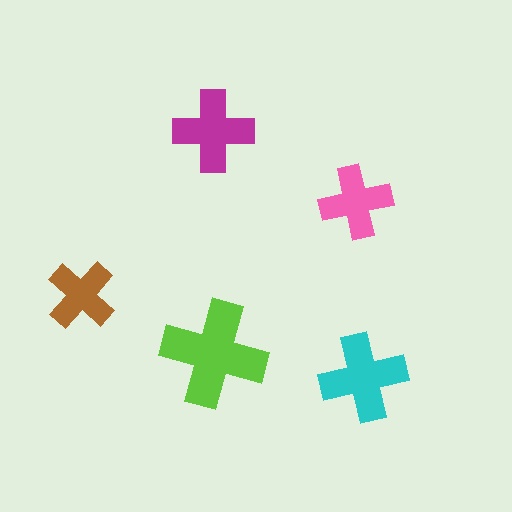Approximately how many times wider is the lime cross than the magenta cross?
About 1.5 times wider.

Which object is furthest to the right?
The cyan cross is rightmost.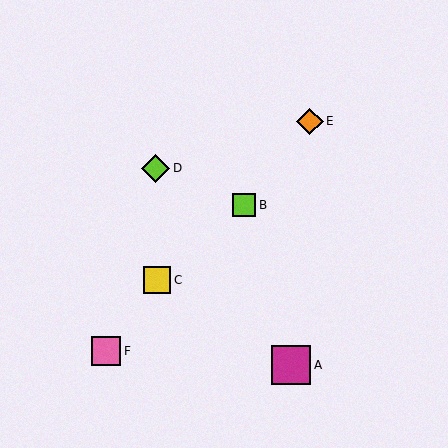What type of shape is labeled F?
Shape F is a pink square.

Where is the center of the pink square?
The center of the pink square is at (106, 351).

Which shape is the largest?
The magenta square (labeled A) is the largest.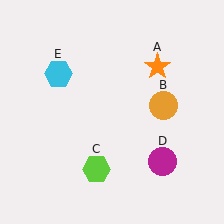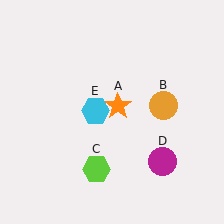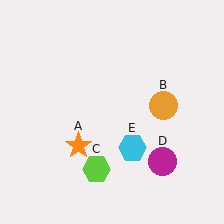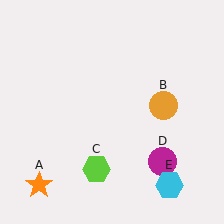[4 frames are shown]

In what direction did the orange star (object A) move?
The orange star (object A) moved down and to the left.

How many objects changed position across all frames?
2 objects changed position: orange star (object A), cyan hexagon (object E).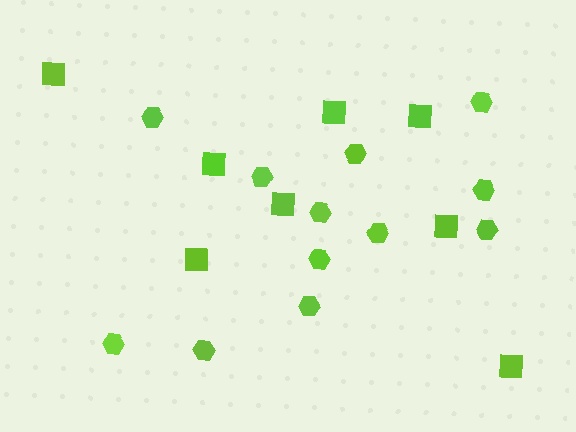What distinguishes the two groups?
There are 2 groups: one group of hexagons (12) and one group of squares (8).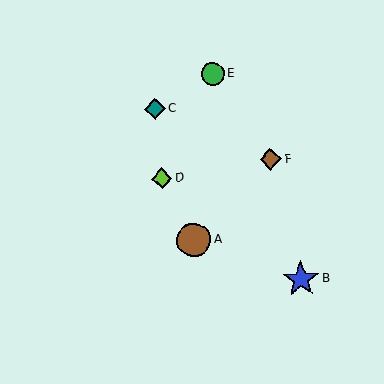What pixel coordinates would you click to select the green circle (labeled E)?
Click at (213, 74) to select the green circle E.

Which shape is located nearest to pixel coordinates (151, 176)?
The lime diamond (labeled D) at (162, 178) is nearest to that location.